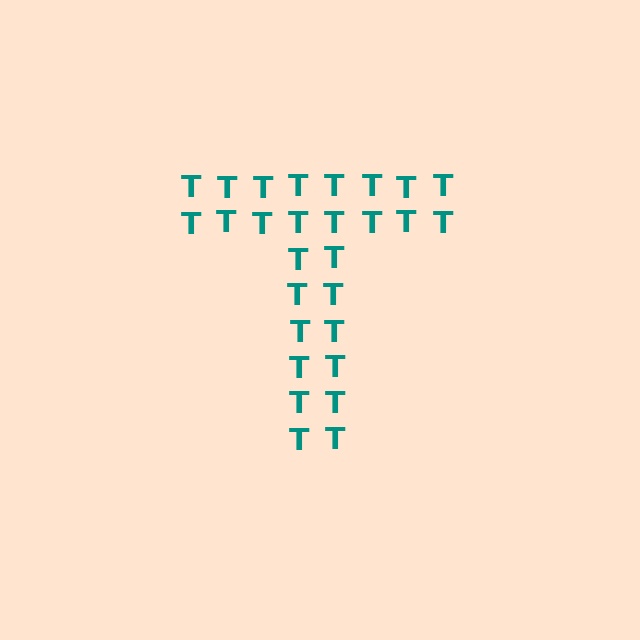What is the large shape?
The large shape is the letter T.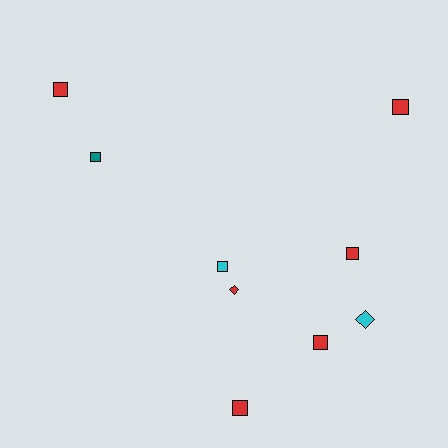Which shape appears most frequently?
Square, with 7 objects.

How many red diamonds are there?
There is 1 red diamond.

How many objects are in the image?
There are 9 objects.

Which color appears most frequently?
Red, with 6 objects.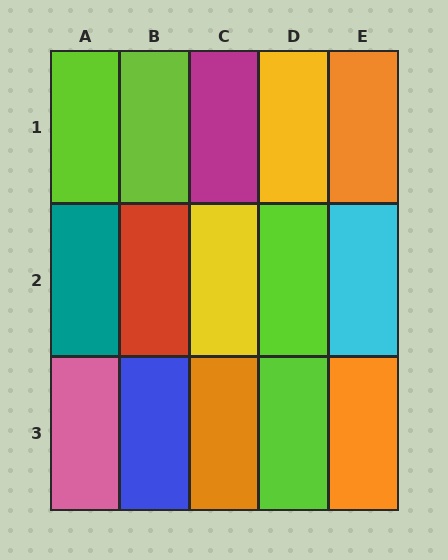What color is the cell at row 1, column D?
Yellow.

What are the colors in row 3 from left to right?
Pink, blue, orange, lime, orange.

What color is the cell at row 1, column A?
Lime.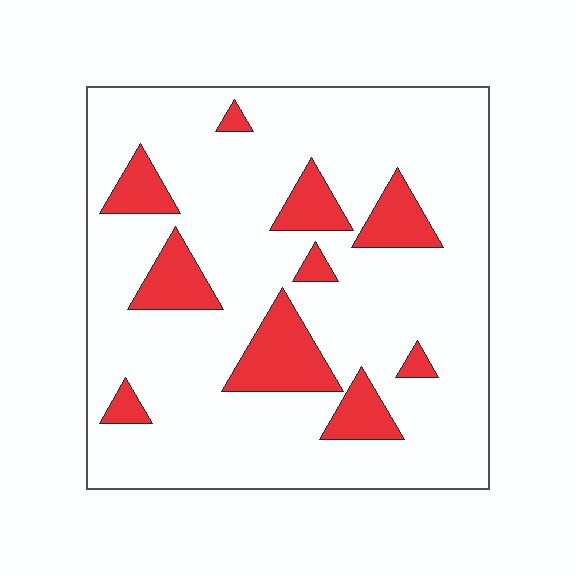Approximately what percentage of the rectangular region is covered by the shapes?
Approximately 15%.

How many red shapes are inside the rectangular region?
10.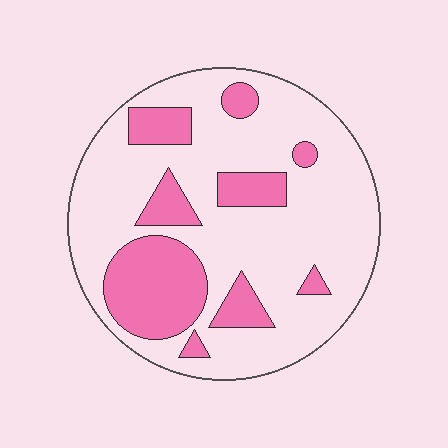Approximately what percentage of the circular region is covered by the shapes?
Approximately 25%.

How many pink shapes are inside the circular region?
9.